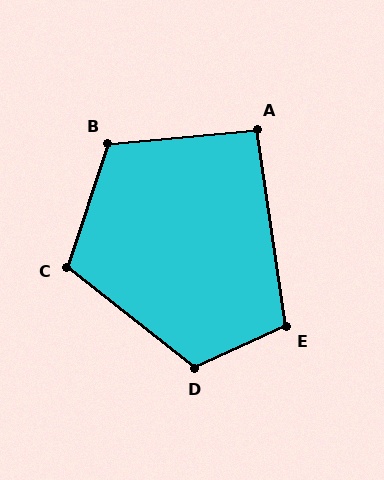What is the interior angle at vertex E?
Approximately 106 degrees (obtuse).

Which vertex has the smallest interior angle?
A, at approximately 93 degrees.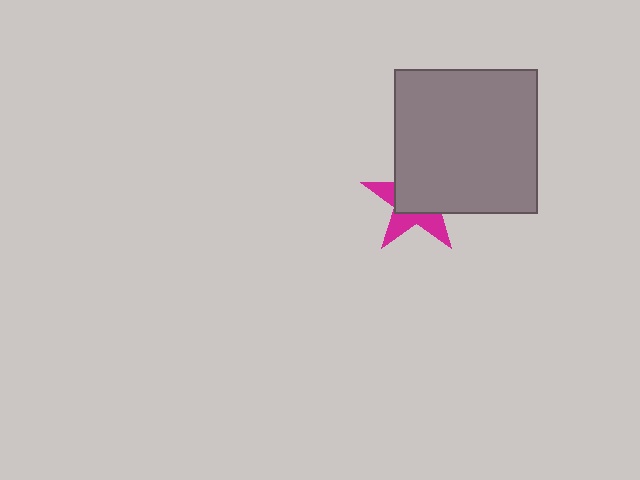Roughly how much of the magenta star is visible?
A small part of it is visible (roughly 40%).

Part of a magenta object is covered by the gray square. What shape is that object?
It is a star.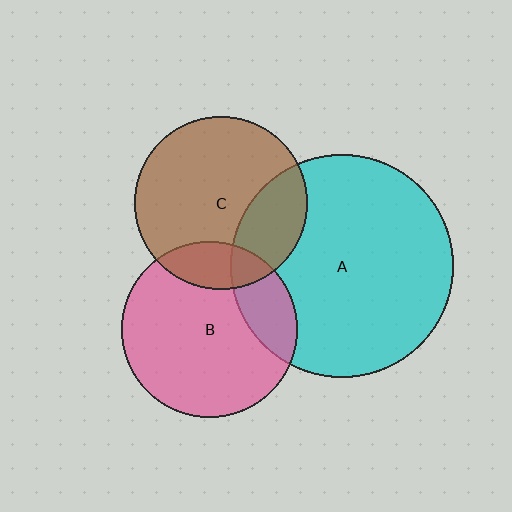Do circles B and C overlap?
Yes.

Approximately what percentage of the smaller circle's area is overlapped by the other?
Approximately 15%.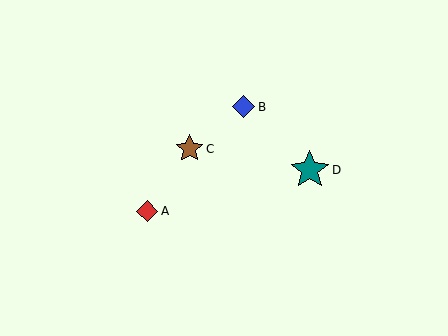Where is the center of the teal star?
The center of the teal star is at (310, 170).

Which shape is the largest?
The teal star (labeled D) is the largest.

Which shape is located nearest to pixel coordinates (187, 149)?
The brown star (labeled C) at (189, 149) is nearest to that location.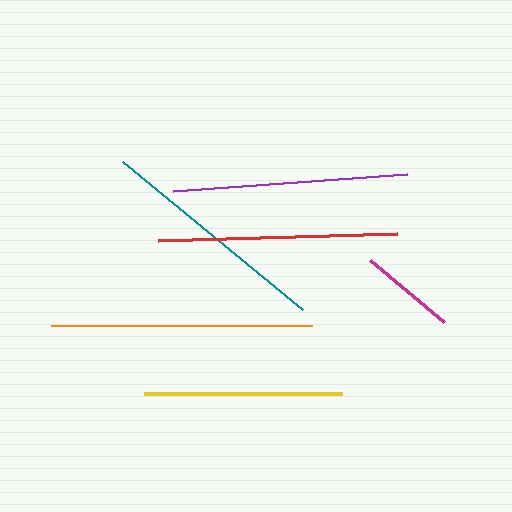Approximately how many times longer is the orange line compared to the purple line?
The orange line is approximately 1.1 times the length of the purple line.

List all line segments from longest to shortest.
From longest to shortest: orange, red, purple, teal, yellow, magenta.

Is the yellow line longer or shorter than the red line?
The red line is longer than the yellow line.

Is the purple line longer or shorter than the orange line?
The orange line is longer than the purple line.